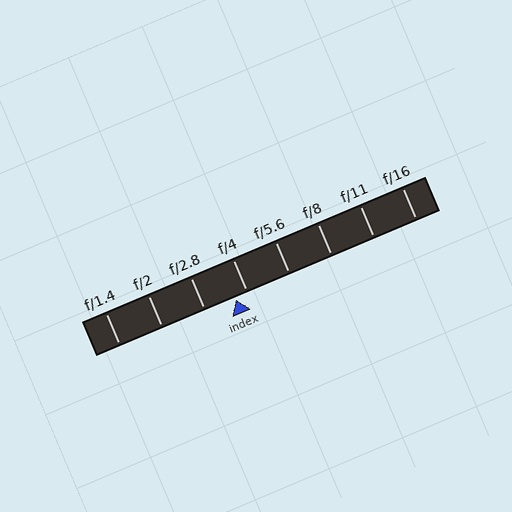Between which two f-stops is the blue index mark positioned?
The index mark is between f/2.8 and f/4.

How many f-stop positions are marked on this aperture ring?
There are 8 f-stop positions marked.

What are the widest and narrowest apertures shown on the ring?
The widest aperture shown is f/1.4 and the narrowest is f/16.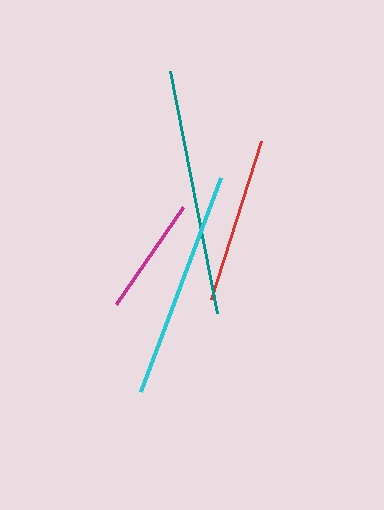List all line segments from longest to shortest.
From longest to shortest: teal, cyan, red, magenta.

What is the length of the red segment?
The red segment is approximately 166 pixels long.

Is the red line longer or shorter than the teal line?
The teal line is longer than the red line.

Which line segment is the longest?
The teal line is the longest at approximately 247 pixels.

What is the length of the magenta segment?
The magenta segment is approximately 118 pixels long.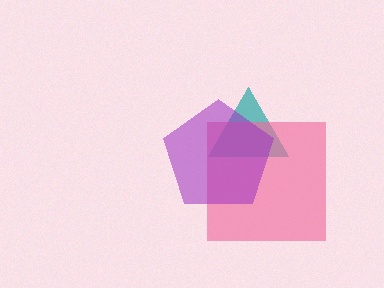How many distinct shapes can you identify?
There are 3 distinct shapes: a teal triangle, a pink square, a purple pentagon.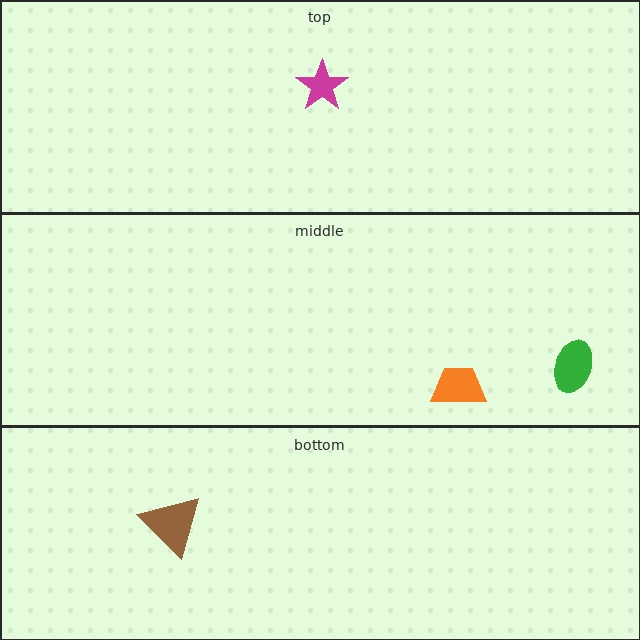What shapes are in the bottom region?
The brown triangle.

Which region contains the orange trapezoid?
The middle region.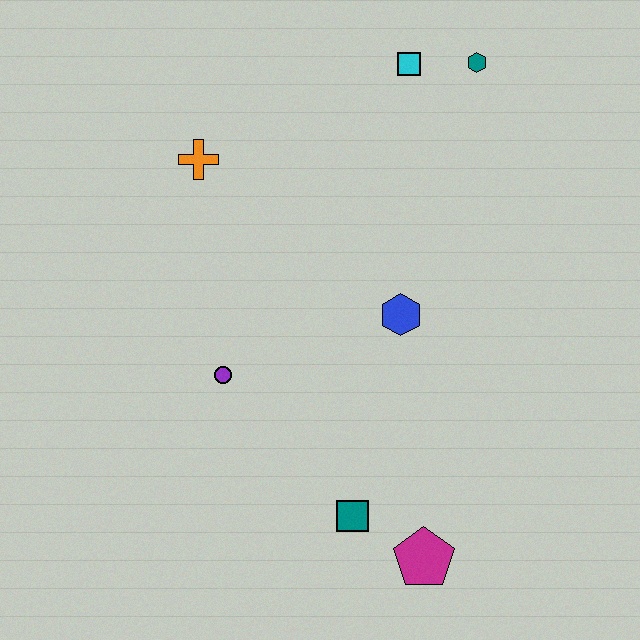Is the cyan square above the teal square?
Yes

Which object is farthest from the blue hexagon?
The teal hexagon is farthest from the blue hexagon.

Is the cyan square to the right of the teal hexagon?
No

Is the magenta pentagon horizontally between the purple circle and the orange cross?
No